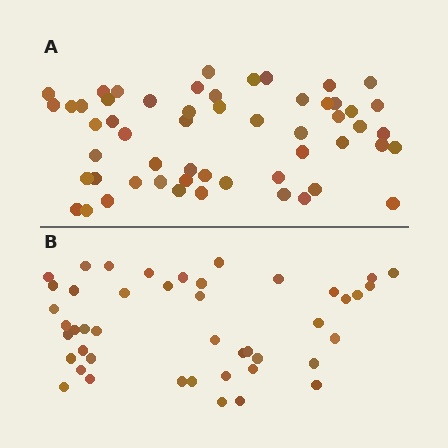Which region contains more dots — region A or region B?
Region A (the top region) has more dots.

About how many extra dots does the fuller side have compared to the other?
Region A has roughly 10 or so more dots than region B.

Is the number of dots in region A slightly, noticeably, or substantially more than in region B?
Region A has only slightly more — the two regions are fairly close. The ratio is roughly 1.2 to 1.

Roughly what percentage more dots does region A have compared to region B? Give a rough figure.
About 20% more.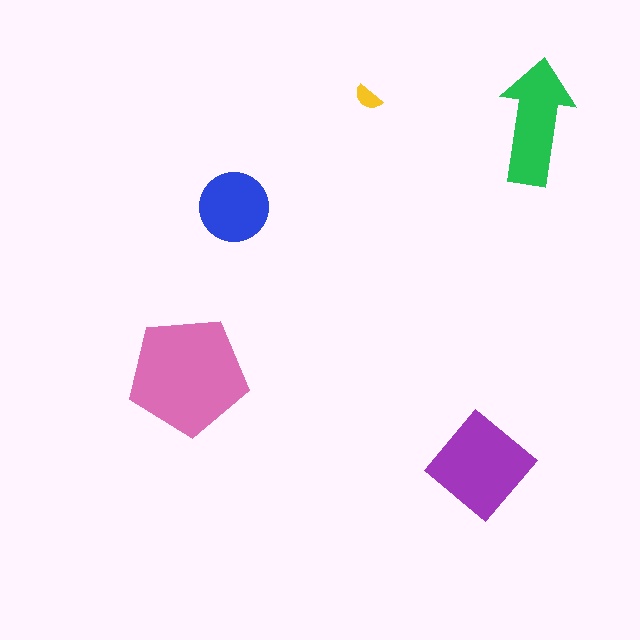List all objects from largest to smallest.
The pink pentagon, the purple diamond, the green arrow, the blue circle, the yellow semicircle.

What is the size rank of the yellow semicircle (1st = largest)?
5th.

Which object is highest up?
The yellow semicircle is topmost.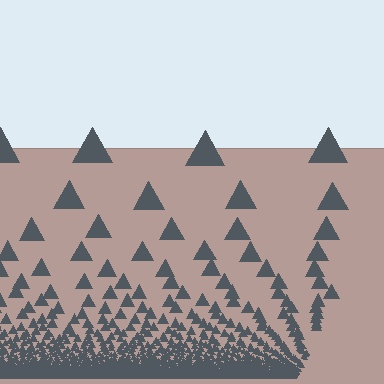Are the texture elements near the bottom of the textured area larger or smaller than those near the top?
Smaller. The gradient is inverted — elements near the bottom are smaller and denser.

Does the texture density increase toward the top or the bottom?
Density increases toward the bottom.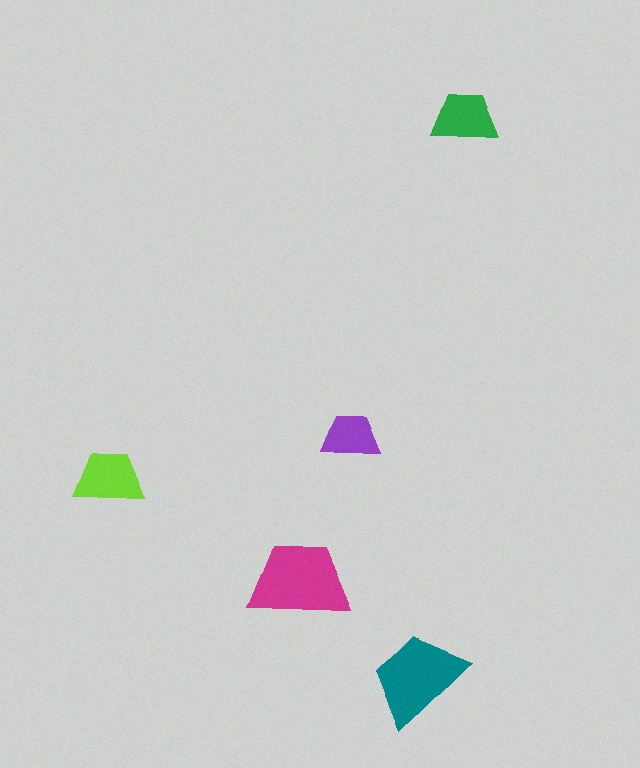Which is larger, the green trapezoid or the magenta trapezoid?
The magenta one.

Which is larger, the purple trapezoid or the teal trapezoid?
The teal one.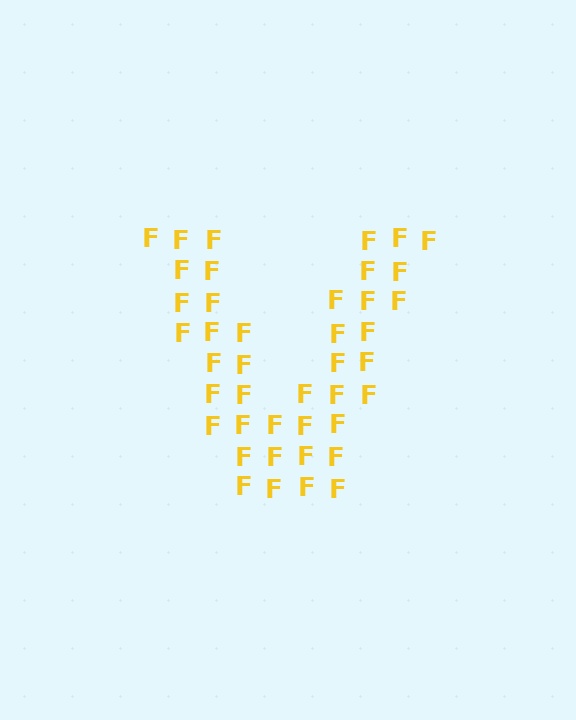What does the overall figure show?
The overall figure shows the letter V.